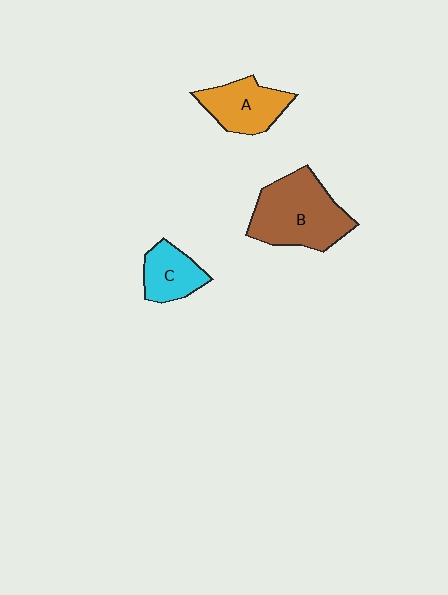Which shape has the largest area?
Shape B (brown).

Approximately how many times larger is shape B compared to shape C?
Approximately 2.0 times.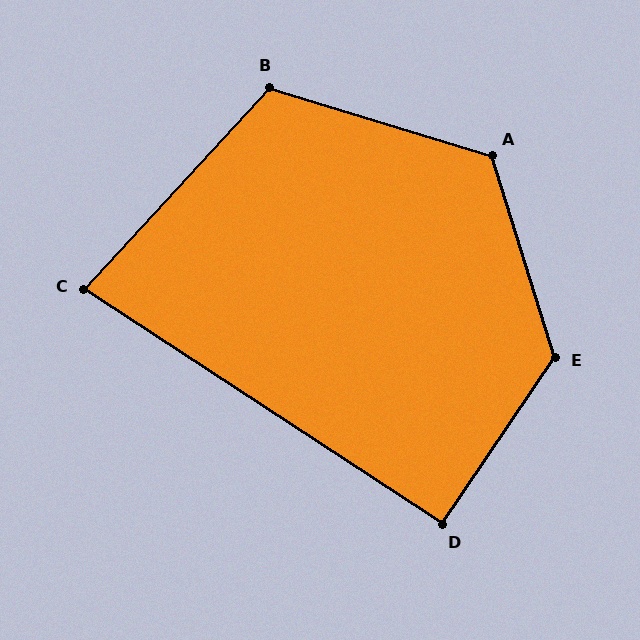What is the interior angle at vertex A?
Approximately 124 degrees (obtuse).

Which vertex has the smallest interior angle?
C, at approximately 81 degrees.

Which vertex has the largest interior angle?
E, at approximately 129 degrees.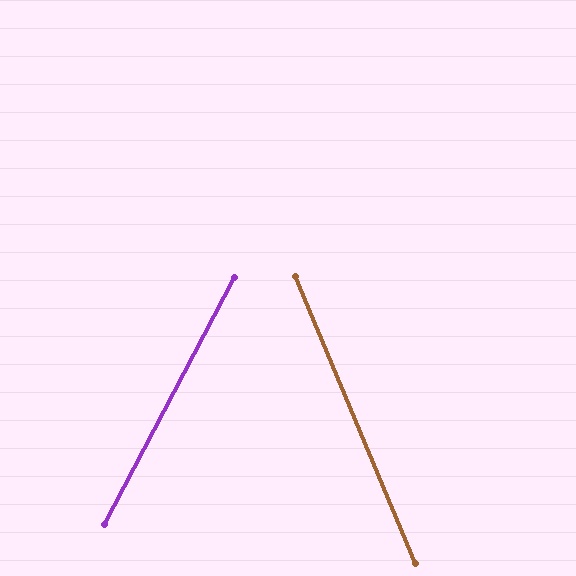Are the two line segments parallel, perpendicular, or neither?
Neither parallel nor perpendicular — they differ by about 50°.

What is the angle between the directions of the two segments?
Approximately 50 degrees.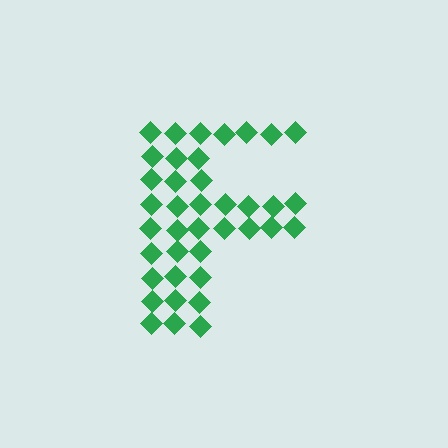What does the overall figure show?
The overall figure shows the letter F.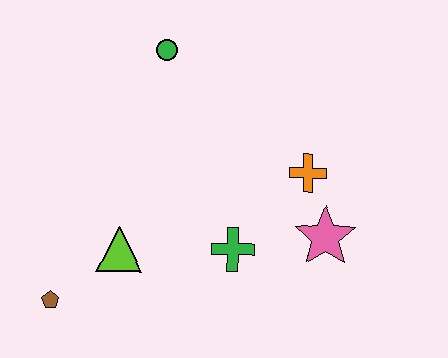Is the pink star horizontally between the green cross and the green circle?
No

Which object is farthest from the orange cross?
The brown pentagon is farthest from the orange cross.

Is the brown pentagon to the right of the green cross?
No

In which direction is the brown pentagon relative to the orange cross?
The brown pentagon is to the left of the orange cross.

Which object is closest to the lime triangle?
The brown pentagon is closest to the lime triangle.